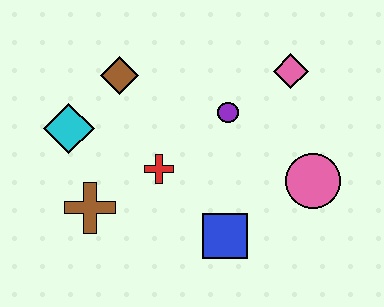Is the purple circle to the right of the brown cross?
Yes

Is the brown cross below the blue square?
No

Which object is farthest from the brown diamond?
The pink circle is farthest from the brown diamond.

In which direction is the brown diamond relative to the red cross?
The brown diamond is above the red cross.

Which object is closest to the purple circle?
The pink diamond is closest to the purple circle.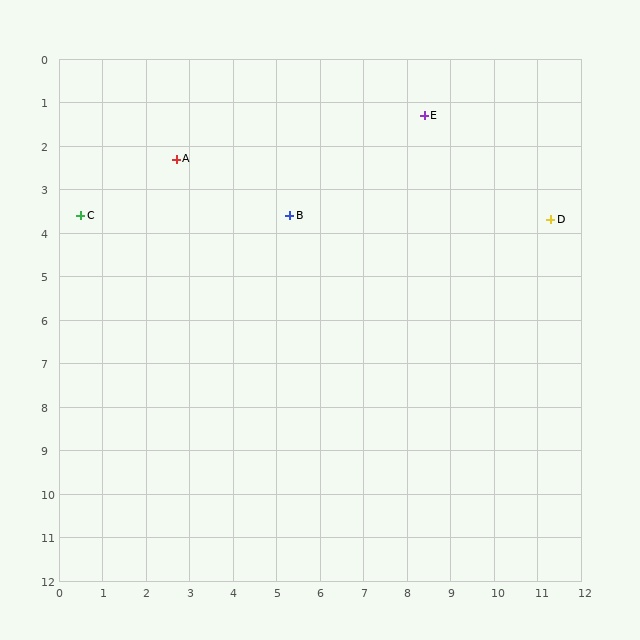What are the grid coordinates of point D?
Point D is at approximately (11.3, 3.7).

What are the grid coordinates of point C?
Point C is at approximately (0.5, 3.6).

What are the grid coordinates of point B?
Point B is at approximately (5.3, 3.6).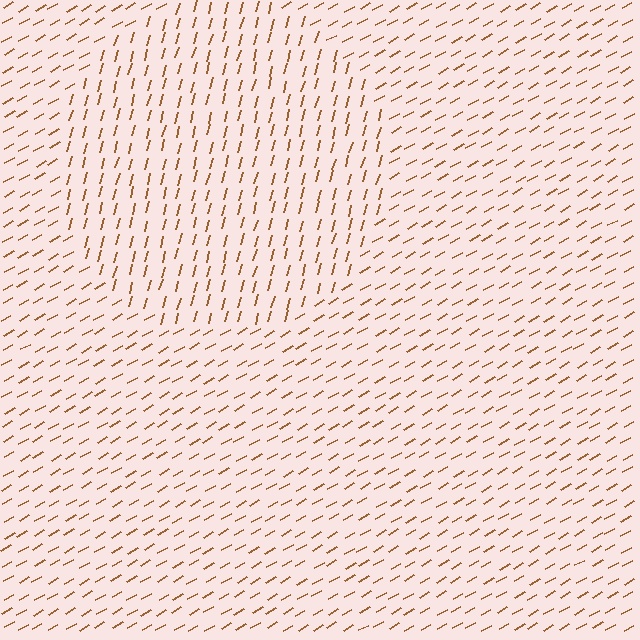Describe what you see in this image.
The image is filled with small brown line segments. A circle region in the image has lines oriented differently from the surrounding lines, creating a visible texture boundary.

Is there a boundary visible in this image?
Yes, there is a texture boundary formed by a change in line orientation.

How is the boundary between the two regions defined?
The boundary is defined purely by a change in line orientation (approximately 45 degrees difference). All lines are the same color and thickness.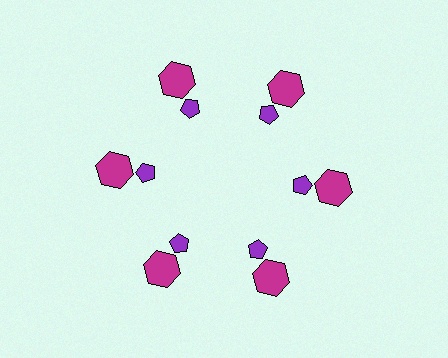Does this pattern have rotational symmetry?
Yes, this pattern has 6-fold rotational symmetry. It looks the same after rotating 60 degrees around the center.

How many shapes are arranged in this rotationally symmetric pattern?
There are 12 shapes, arranged in 6 groups of 2.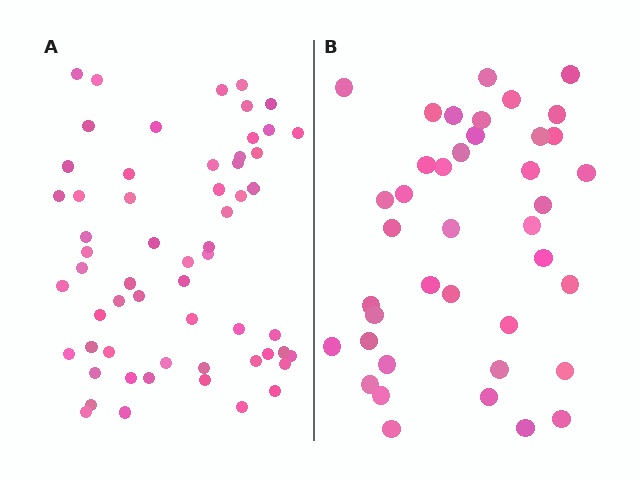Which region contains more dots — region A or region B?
Region A (the left region) has more dots.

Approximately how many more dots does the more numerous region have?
Region A has approximately 20 more dots than region B.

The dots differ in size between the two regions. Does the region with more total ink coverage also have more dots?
No. Region B has more total ink coverage because its dots are larger, but region A actually contains more individual dots. Total area can be misleading — the number of items is what matters here.